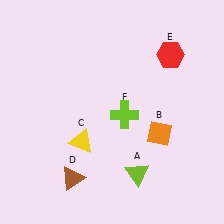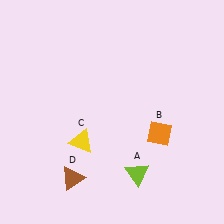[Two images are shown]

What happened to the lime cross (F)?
The lime cross (F) was removed in Image 2. It was in the bottom-right area of Image 1.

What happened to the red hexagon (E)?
The red hexagon (E) was removed in Image 2. It was in the top-right area of Image 1.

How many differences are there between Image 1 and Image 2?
There are 2 differences between the two images.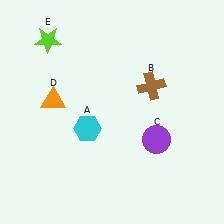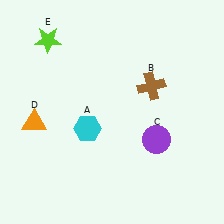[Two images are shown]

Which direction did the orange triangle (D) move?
The orange triangle (D) moved down.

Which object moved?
The orange triangle (D) moved down.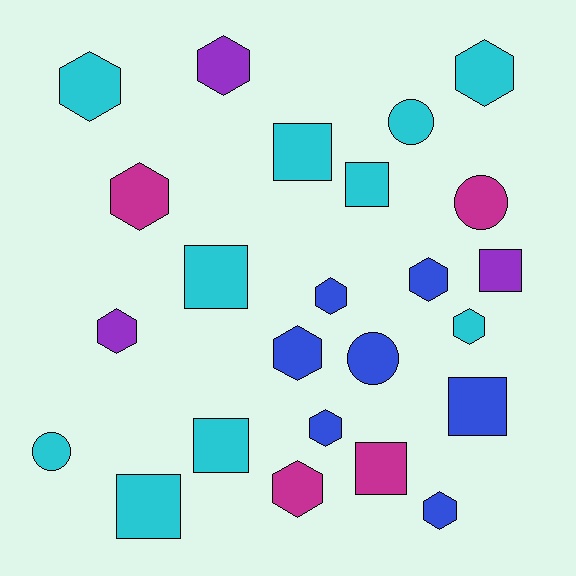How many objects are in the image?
There are 24 objects.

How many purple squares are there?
There is 1 purple square.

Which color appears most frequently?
Cyan, with 10 objects.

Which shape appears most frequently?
Hexagon, with 12 objects.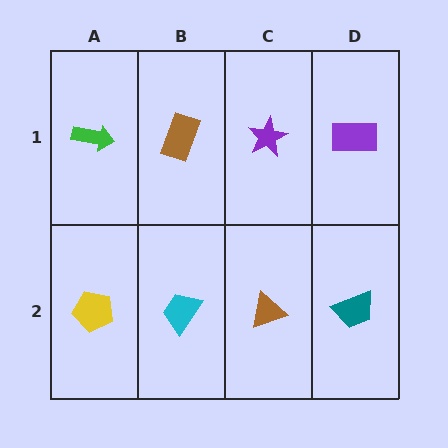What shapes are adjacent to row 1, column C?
A brown triangle (row 2, column C), a brown rectangle (row 1, column B), a purple rectangle (row 1, column D).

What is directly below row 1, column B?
A cyan trapezoid.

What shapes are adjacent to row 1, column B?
A cyan trapezoid (row 2, column B), a green arrow (row 1, column A), a purple star (row 1, column C).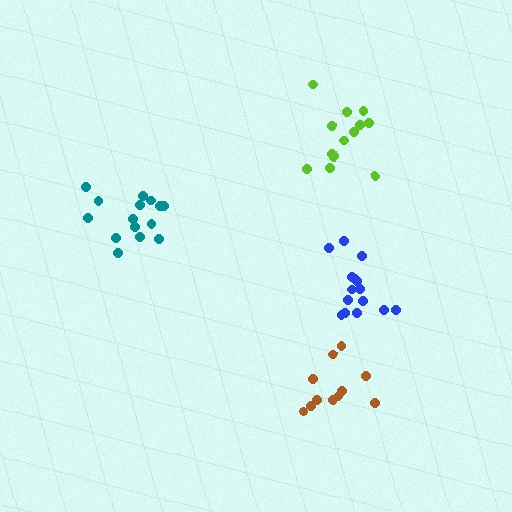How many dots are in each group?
Group 1: 15 dots, Group 2: 11 dots, Group 3: 15 dots, Group 4: 13 dots (54 total).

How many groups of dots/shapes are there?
There are 4 groups.